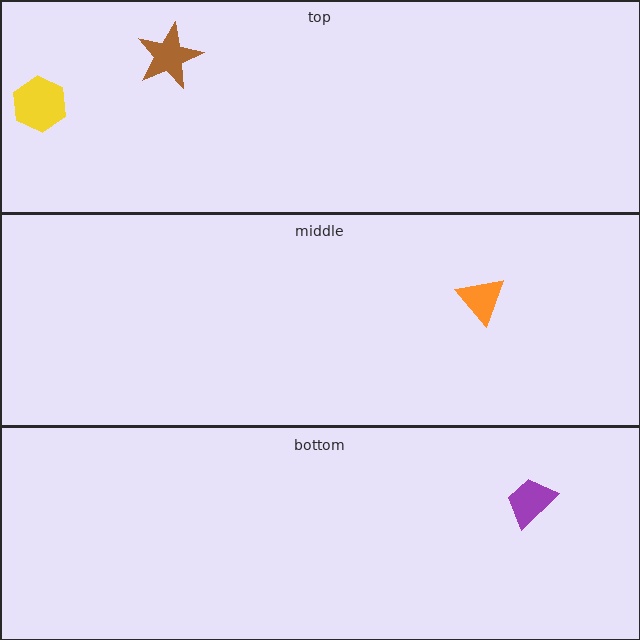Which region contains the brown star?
The top region.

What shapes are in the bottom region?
The purple trapezoid.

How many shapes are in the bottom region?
1.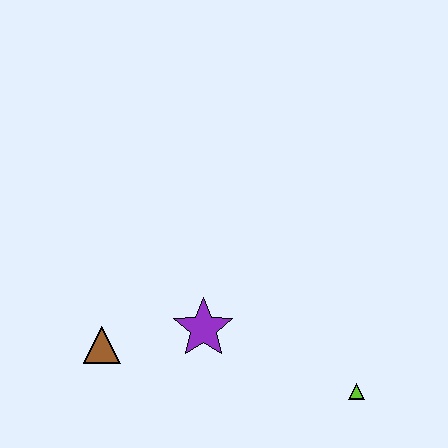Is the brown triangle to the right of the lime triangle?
No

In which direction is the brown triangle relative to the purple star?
The brown triangle is to the left of the purple star.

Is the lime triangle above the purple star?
No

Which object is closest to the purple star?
The brown triangle is closest to the purple star.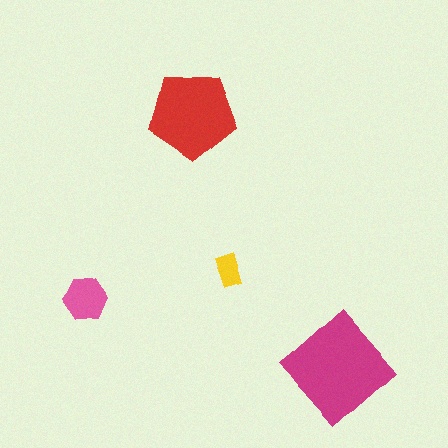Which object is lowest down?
The magenta diamond is bottommost.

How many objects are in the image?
There are 4 objects in the image.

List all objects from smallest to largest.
The yellow rectangle, the pink hexagon, the red pentagon, the magenta diamond.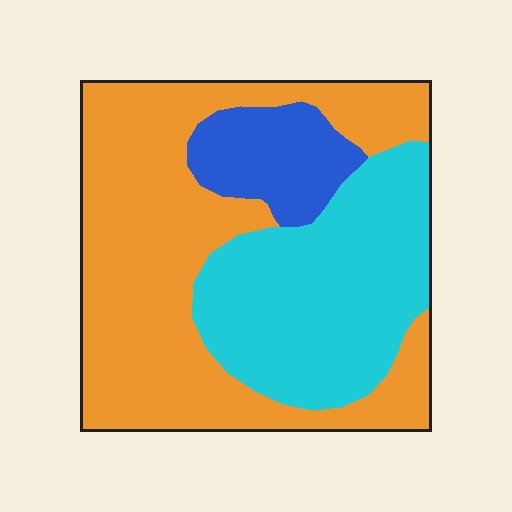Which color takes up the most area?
Orange, at roughly 55%.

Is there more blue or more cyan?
Cyan.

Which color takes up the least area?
Blue, at roughly 10%.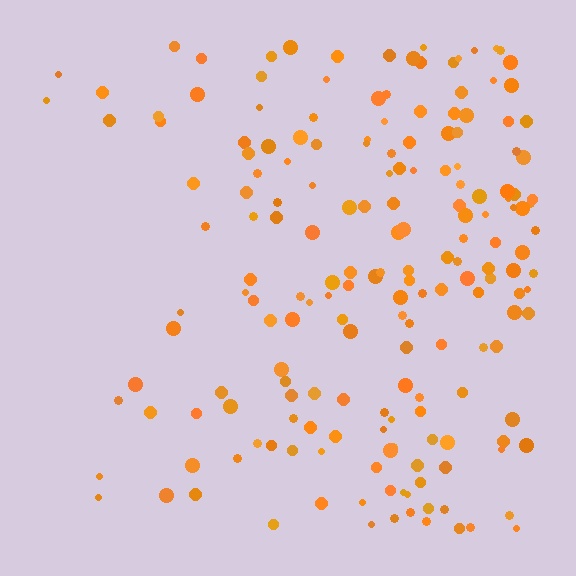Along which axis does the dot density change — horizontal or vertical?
Horizontal.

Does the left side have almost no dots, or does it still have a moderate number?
Still a moderate number, just noticeably fewer than the right.